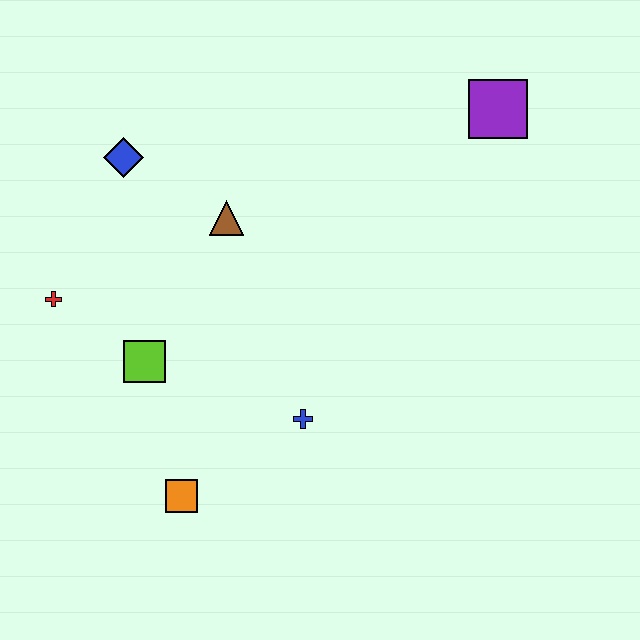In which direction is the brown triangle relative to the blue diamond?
The brown triangle is to the right of the blue diamond.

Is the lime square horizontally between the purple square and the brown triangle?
No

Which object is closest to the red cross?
The lime square is closest to the red cross.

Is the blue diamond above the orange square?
Yes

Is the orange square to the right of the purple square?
No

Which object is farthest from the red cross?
The purple square is farthest from the red cross.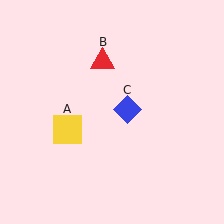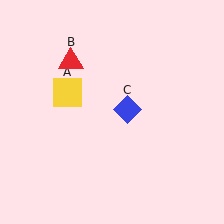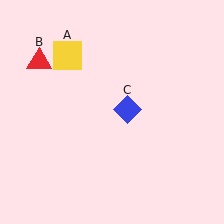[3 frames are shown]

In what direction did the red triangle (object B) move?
The red triangle (object B) moved left.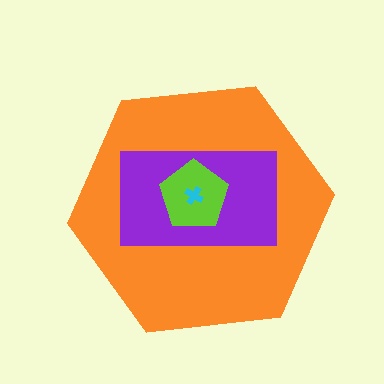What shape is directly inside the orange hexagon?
The purple rectangle.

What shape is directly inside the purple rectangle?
The lime pentagon.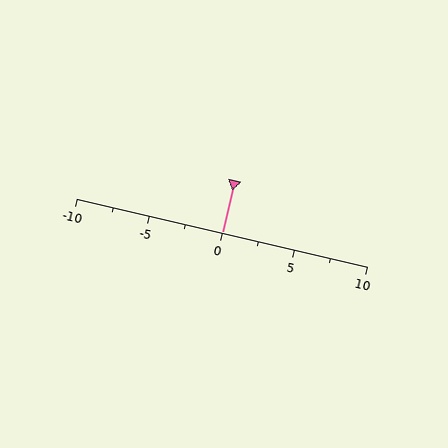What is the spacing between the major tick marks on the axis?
The major ticks are spaced 5 apart.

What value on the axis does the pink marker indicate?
The marker indicates approximately 0.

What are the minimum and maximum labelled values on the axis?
The axis runs from -10 to 10.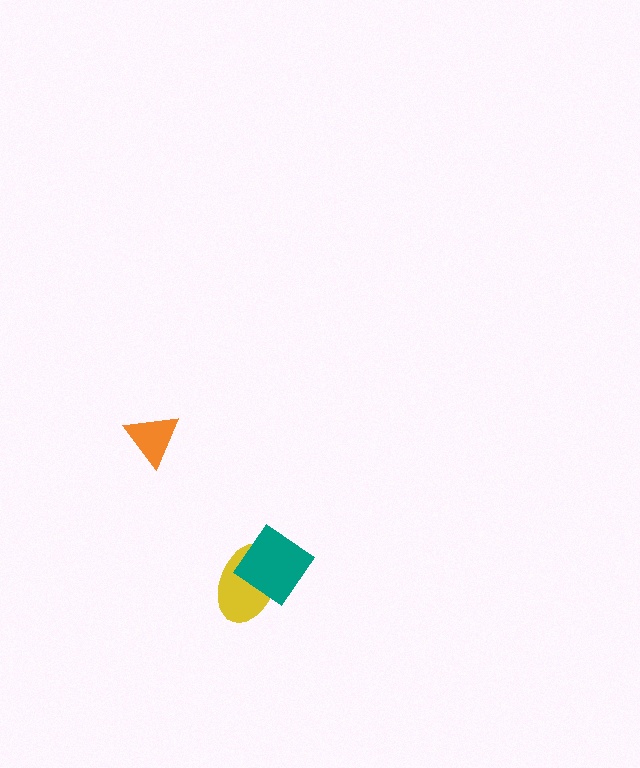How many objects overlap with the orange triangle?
0 objects overlap with the orange triangle.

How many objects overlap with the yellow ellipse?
1 object overlaps with the yellow ellipse.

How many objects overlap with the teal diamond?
1 object overlaps with the teal diamond.